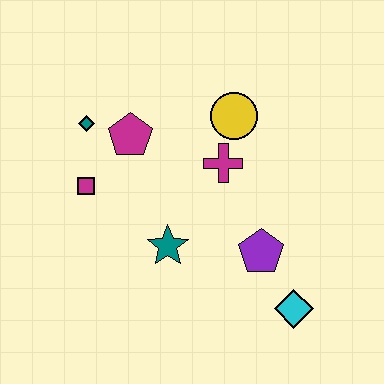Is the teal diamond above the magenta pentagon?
Yes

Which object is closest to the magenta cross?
The yellow circle is closest to the magenta cross.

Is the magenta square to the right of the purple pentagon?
No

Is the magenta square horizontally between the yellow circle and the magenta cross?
No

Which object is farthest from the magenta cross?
The cyan diamond is farthest from the magenta cross.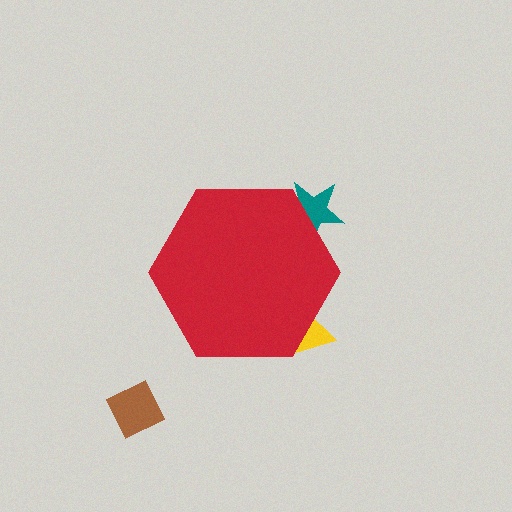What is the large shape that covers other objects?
A red hexagon.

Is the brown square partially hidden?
No, the brown square is fully visible.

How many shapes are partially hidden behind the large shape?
2 shapes are partially hidden.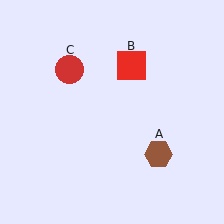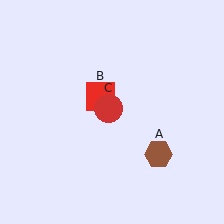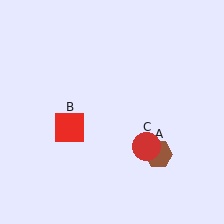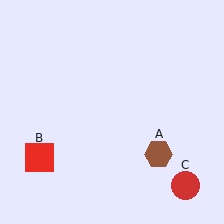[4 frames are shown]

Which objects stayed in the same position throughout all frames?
Brown hexagon (object A) remained stationary.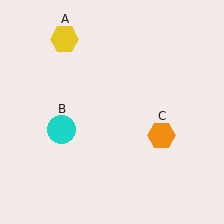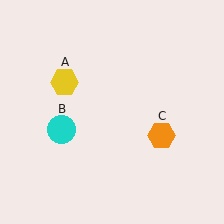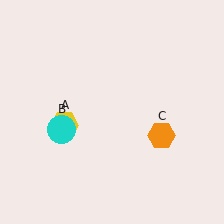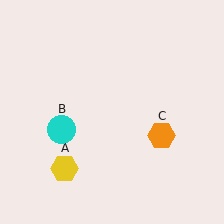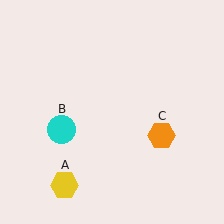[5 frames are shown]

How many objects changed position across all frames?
1 object changed position: yellow hexagon (object A).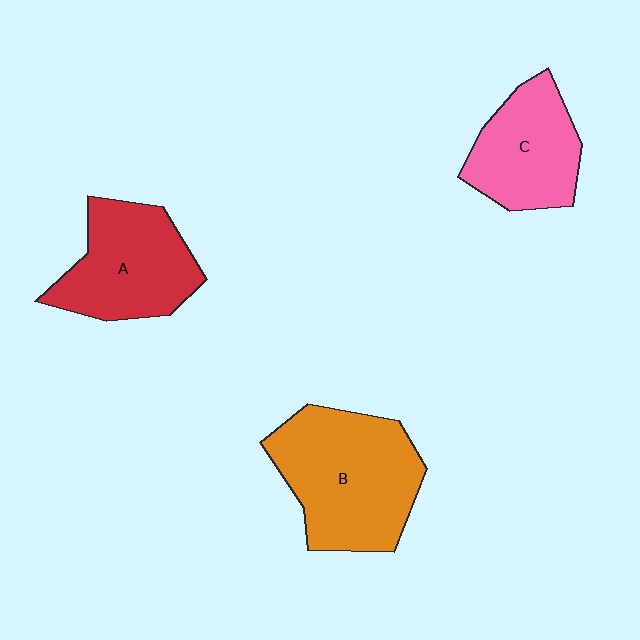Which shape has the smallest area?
Shape C (pink).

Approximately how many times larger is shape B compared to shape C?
Approximately 1.5 times.